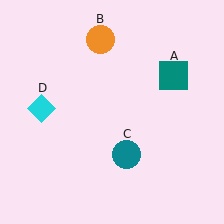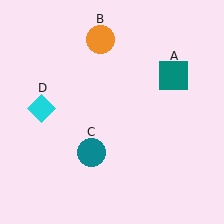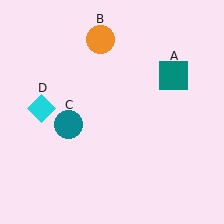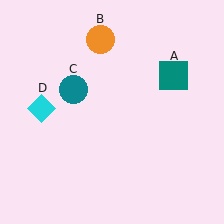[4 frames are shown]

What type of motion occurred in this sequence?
The teal circle (object C) rotated clockwise around the center of the scene.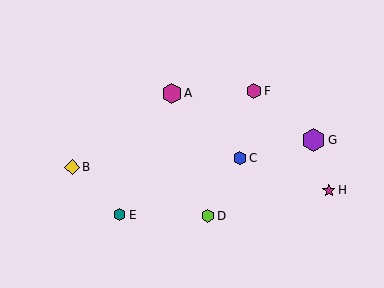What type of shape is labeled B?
Shape B is a yellow diamond.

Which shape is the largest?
The purple hexagon (labeled G) is the largest.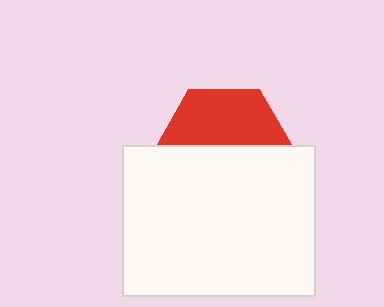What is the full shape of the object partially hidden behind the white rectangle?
The partially hidden object is a red hexagon.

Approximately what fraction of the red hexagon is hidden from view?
Roughly 56% of the red hexagon is hidden behind the white rectangle.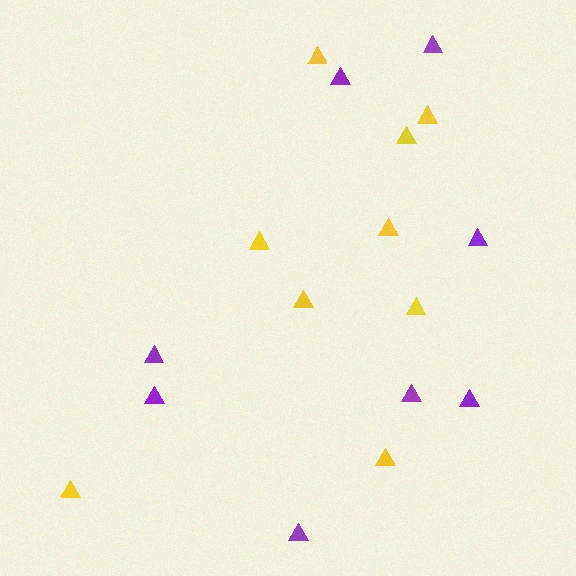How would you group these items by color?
There are 2 groups: one group of yellow triangles (9) and one group of purple triangles (8).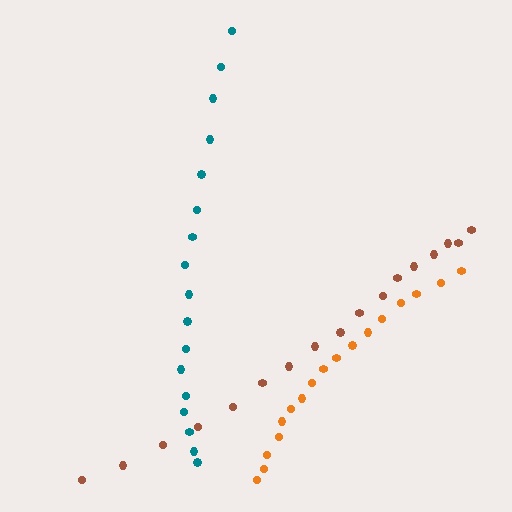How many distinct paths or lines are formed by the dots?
There are 3 distinct paths.